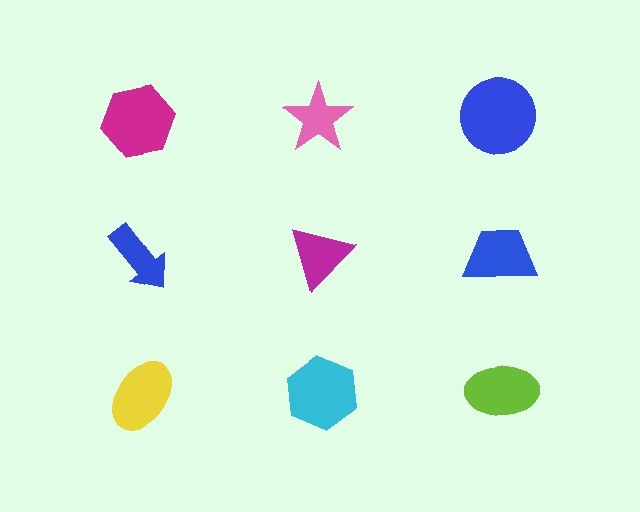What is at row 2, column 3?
A blue trapezoid.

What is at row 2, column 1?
A blue arrow.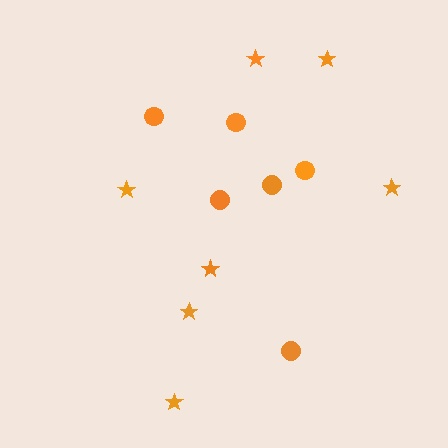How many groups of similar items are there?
There are 2 groups: one group of circles (6) and one group of stars (7).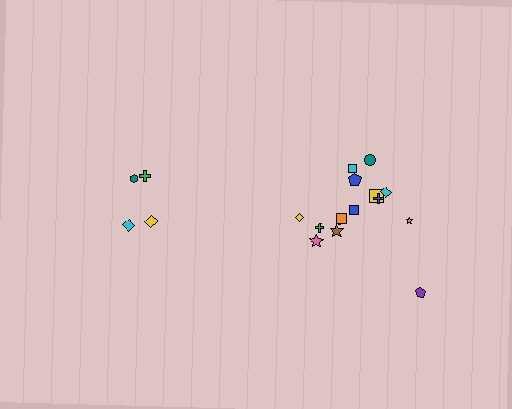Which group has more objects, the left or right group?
The right group.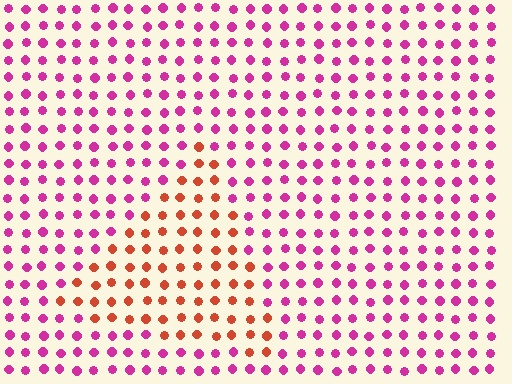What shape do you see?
I see a triangle.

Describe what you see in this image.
The image is filled with small magenta elements in a uniform arrangement. A triangle-shaped region is visible where the elements are tinted to a slightly different hue, forming a subtle color boundary.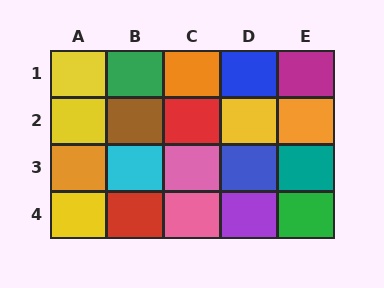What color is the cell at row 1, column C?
Orange.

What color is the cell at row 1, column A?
Yellow.